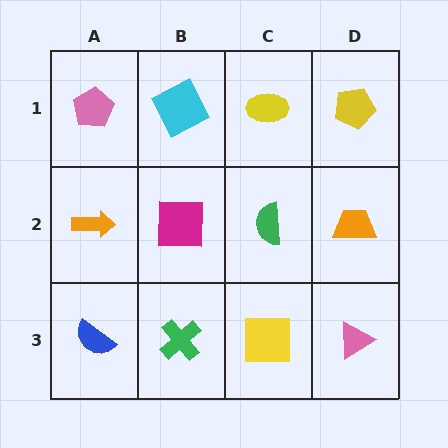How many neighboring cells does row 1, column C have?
3.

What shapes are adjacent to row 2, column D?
A yellow pentagon (row 1, column D), a pink triangle (row 3, column D), a green semicircle (row 2, column C).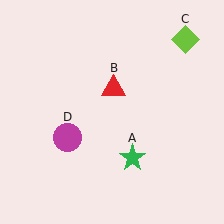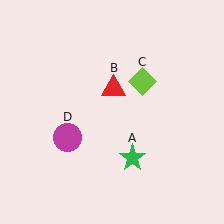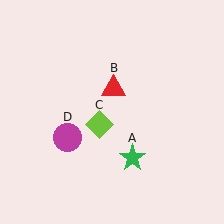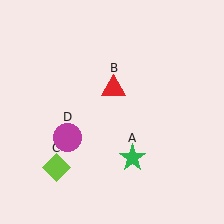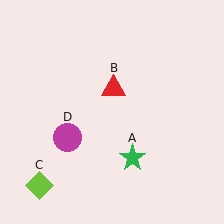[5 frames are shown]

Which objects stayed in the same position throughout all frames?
Green star (object A) and red triangle (object B) and magenta circle (object D) remained stationary.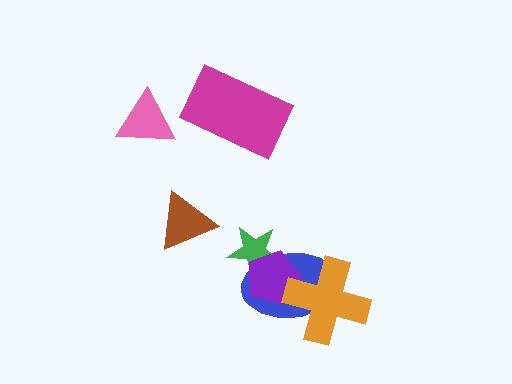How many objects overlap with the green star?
2 objects overlap with the green star.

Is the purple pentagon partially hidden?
Yes, it is partially covered by another shape.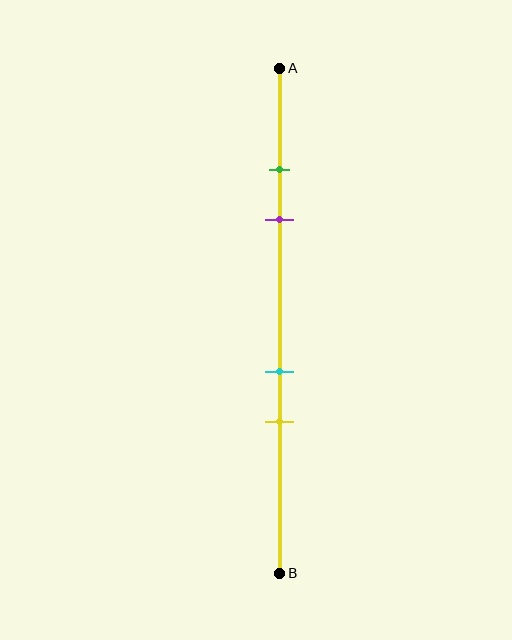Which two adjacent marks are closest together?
The green and purple marks are the closest adjacent pair.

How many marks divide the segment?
There are 4 marks dividing the segment.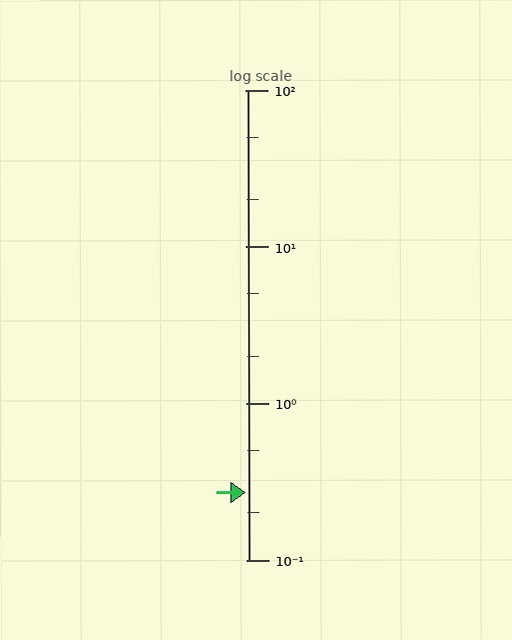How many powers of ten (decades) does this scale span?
The scale spans 3 decades, from 0.1 to 100.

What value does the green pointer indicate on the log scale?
The pointer indicates approximately 0.27.